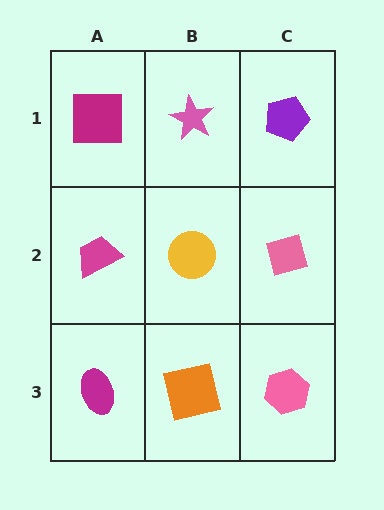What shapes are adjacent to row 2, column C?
A purple pentagon (row 1, column C), a pink hexagon (row 3, column C), a yellow circle (row 2, column B).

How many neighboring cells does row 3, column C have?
2.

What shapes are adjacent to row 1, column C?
A pink square (row 2, column C), a pink star (row 1, column B).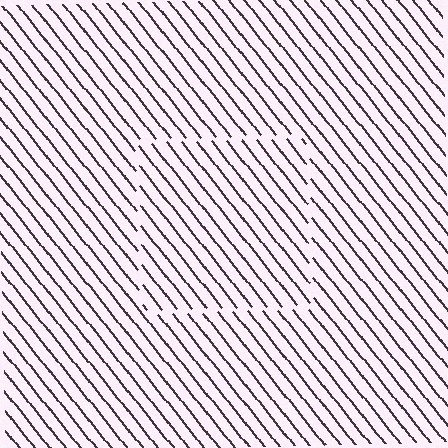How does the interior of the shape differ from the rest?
The interior of the shape contains the same grating, shifted by half a period — the contour is defined by the phase discontinuity where line-ends from the inner and outer gratings abut.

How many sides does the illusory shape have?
4 sides — the line-ends trace a square.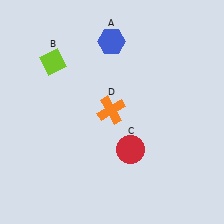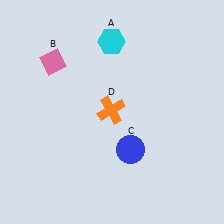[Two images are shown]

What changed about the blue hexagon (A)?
In Image 1, A is blue. In Image 2, it changed to cyan.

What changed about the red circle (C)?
In Image 1, C is red. In Image 2, it changed to blue.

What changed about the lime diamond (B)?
In Image 1, B is lime. In Image 2, it changed to pink.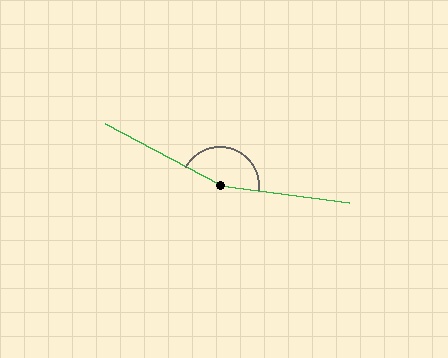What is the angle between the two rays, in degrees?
Approximately 159 degrees.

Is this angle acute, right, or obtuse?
It is obtuse.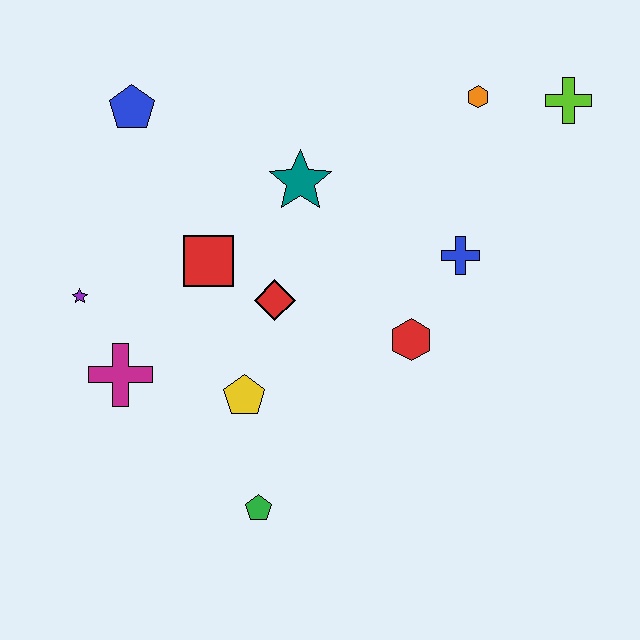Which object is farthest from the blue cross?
The purple star is farthest from the blue cross.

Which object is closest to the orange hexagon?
The lime cross is closest to the orange hexagon.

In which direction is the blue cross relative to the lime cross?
The blue cross is below the lime cross.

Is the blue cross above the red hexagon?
Yes